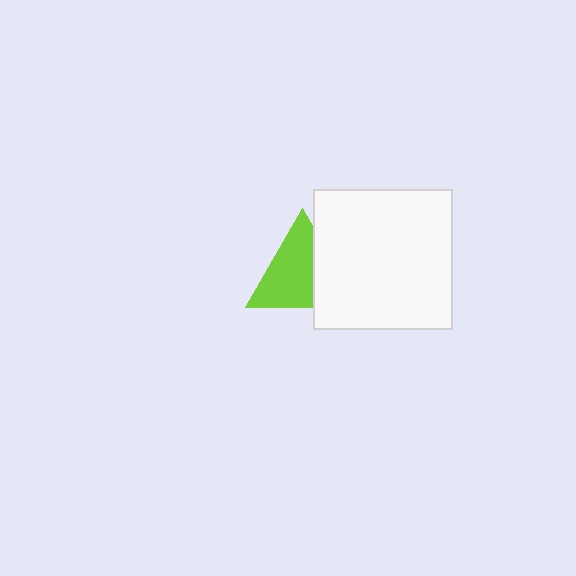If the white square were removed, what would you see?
You would see the complete lime triangle.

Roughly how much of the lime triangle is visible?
Most of it is visible (roughly 67%).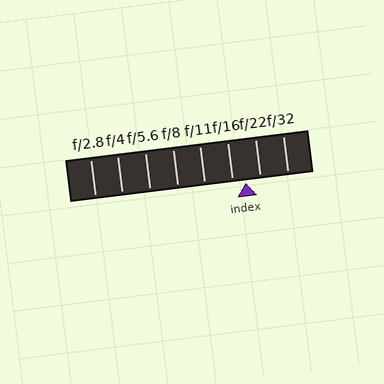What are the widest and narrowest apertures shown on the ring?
The widest aperture shown is f/2.8 and the narrowest is f/32.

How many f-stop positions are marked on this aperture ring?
There are 8 f-stop positions marked.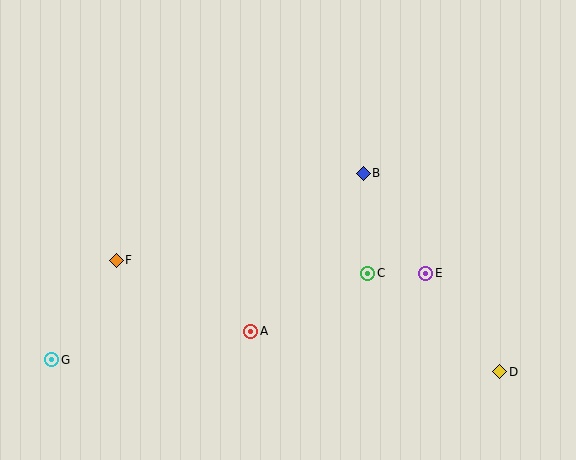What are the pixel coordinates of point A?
Point A is at (251, 331).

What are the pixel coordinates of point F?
Point F is at (116, 260).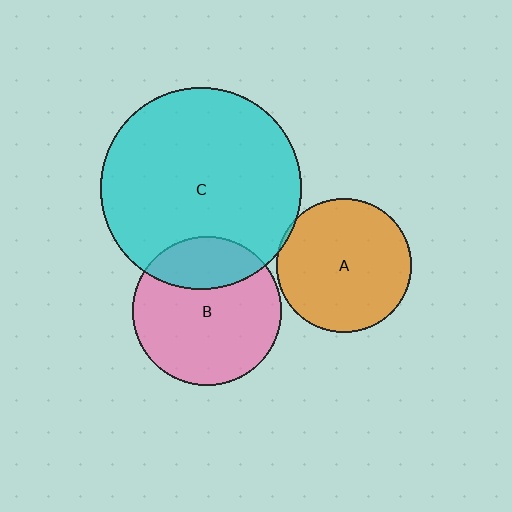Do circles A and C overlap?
Yes.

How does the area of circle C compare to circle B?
Approximately 1.8 times.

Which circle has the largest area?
Circle C (cyan).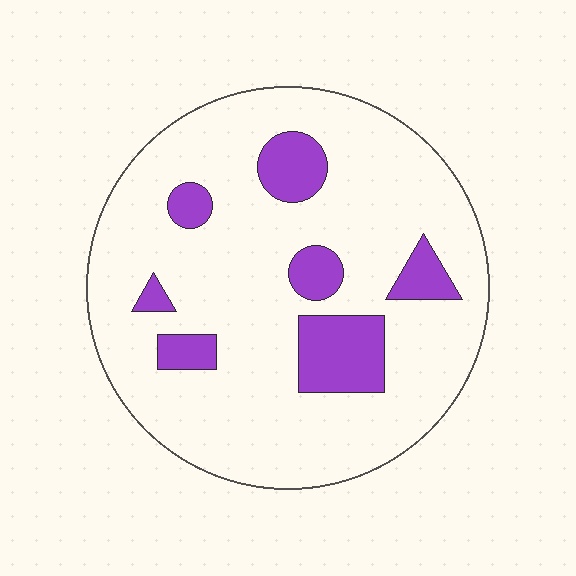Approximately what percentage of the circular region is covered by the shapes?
Approximately 15%.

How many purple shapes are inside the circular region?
7.